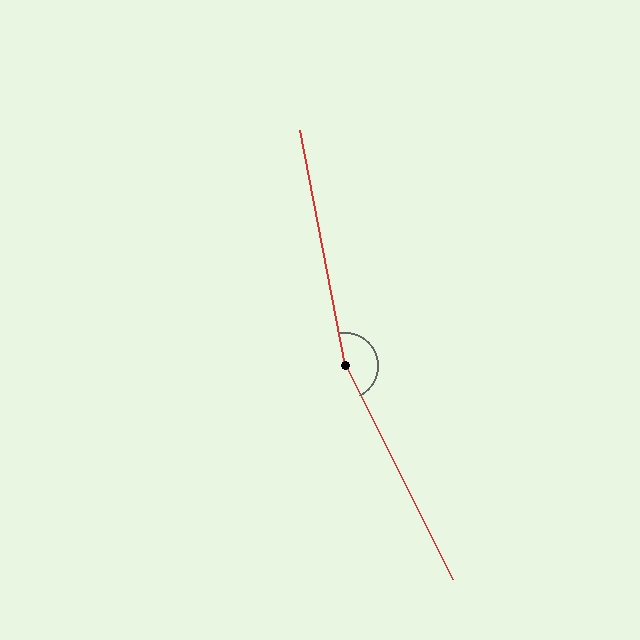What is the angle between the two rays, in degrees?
Approximately 164 degrees.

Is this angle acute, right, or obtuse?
It is obtuse.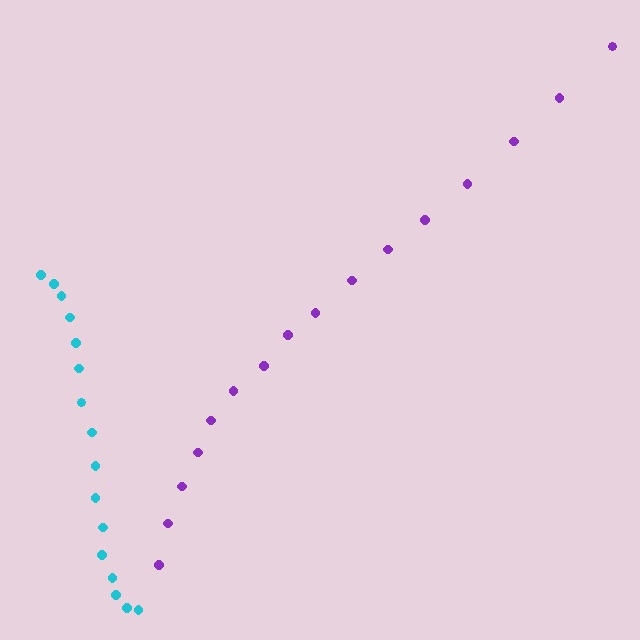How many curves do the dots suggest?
There are 2 distinct paths.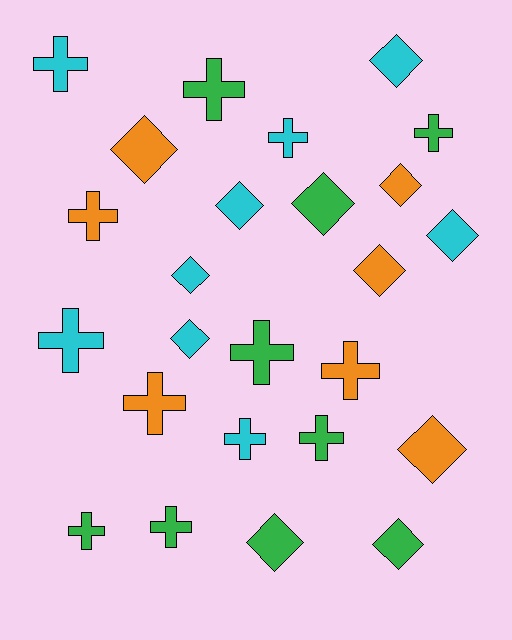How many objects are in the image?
There are 25 objects.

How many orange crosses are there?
There are 3 orange crosses.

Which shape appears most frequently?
Cross, with 13 objects.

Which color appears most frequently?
Cyan, with 9 objects.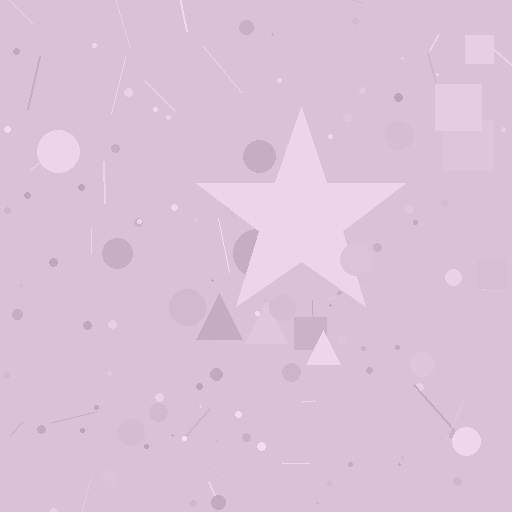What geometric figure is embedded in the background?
A star is embedded in the background.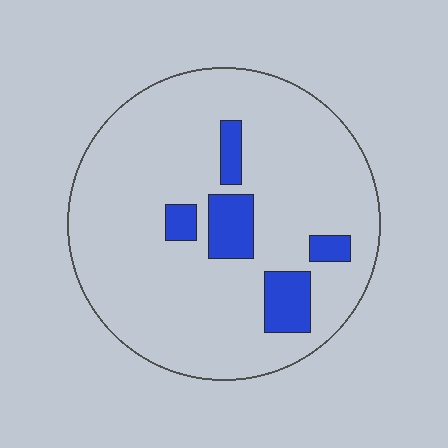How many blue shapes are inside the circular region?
5.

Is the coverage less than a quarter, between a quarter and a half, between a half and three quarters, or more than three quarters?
Less than a quarter.